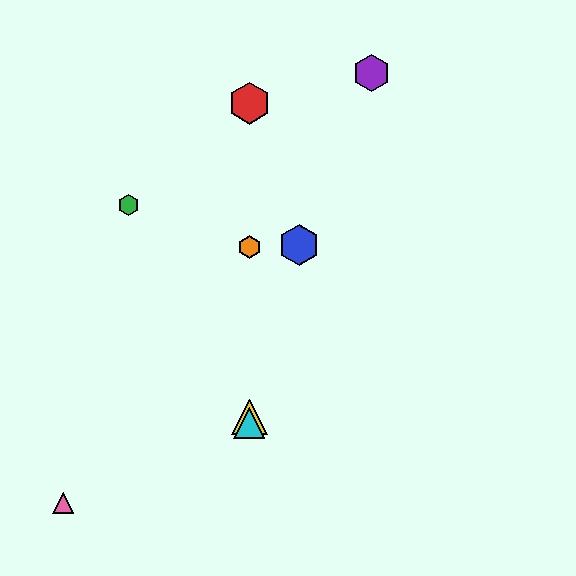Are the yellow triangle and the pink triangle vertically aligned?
No, the yellow triangle is at x≈249 and the pink triangle is at x≈63.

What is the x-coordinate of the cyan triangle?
The cyan triangle is at x≈249.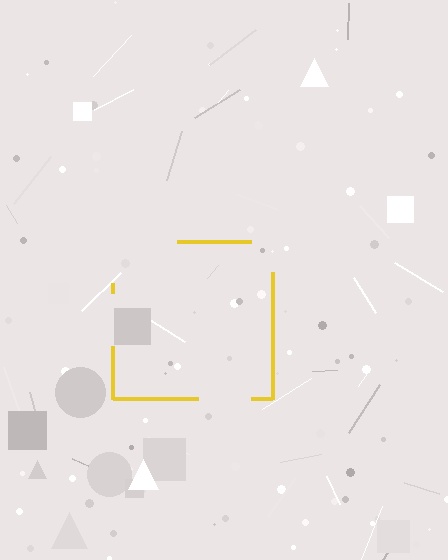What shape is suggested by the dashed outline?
The dashed outline suggests a square.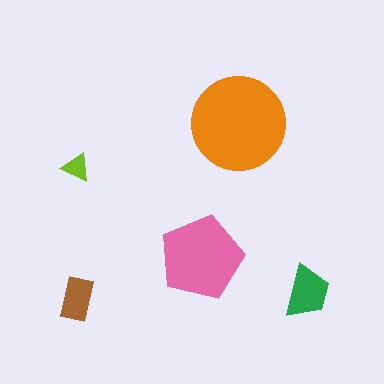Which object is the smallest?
The lime triangle.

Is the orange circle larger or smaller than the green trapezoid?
Larger.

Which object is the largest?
The orange circle.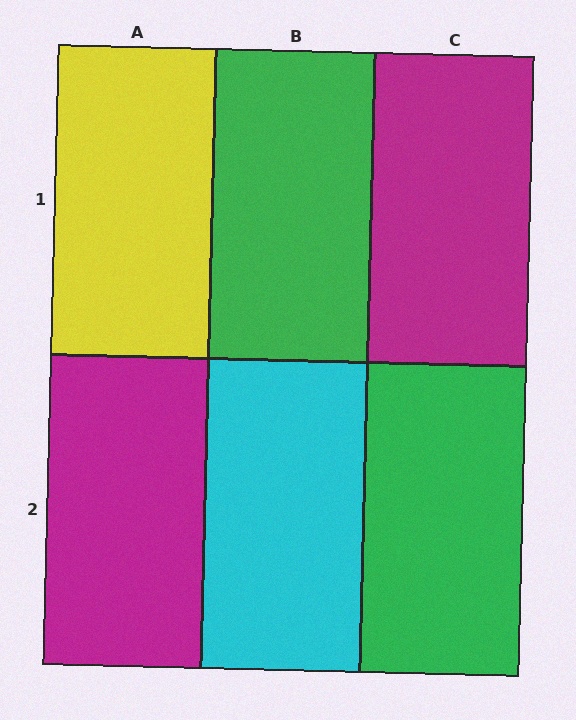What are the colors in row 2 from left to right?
Magenta, cyan, green.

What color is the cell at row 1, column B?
Green.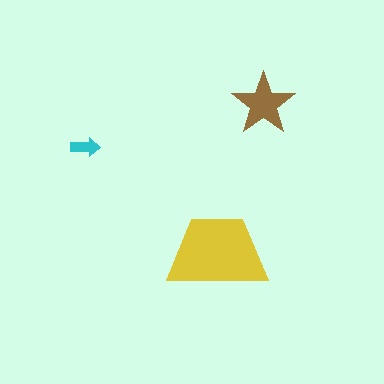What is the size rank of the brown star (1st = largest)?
2nd.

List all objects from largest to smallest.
The yellow trapezoid, the brown star, the cyan arrow.